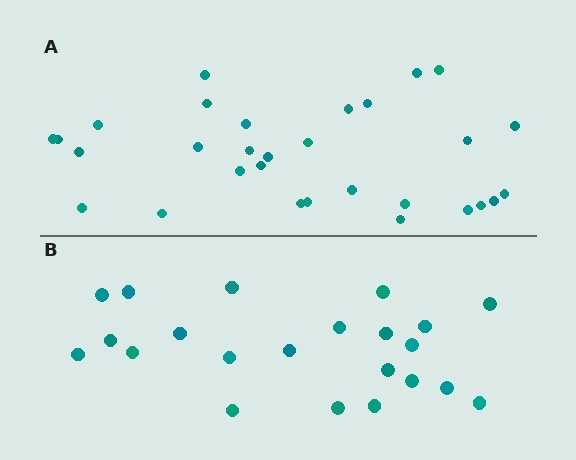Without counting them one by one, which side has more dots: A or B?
Region A (the top region) has more dots.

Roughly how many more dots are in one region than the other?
Region A has roughly 8 or so more dots than region B.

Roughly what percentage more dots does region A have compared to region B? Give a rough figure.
About 35% more.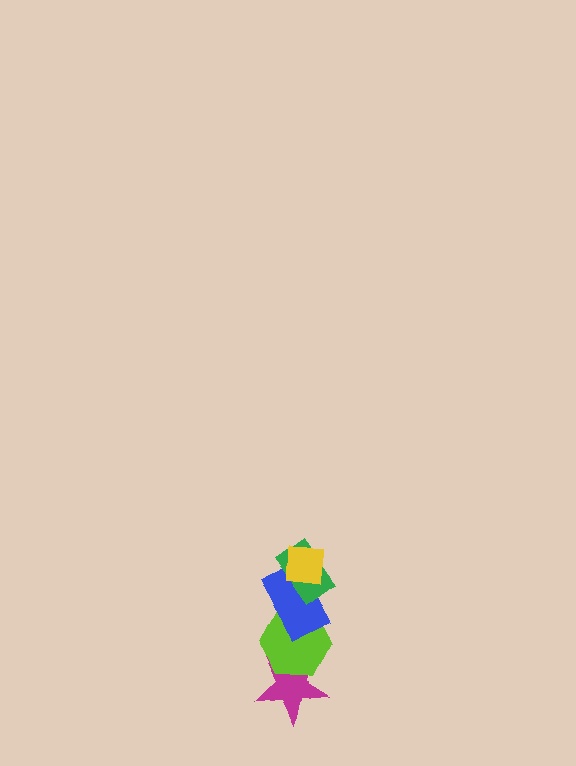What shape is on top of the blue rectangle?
The green rectangle is on top of the blue rectangle.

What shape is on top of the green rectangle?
The yellow square is on top of the green rectangle.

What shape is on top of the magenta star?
The lime hexagon is on top of the magenta star.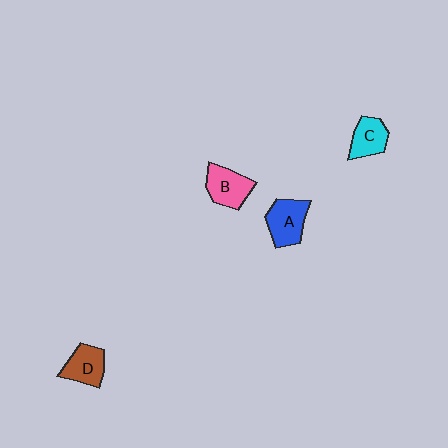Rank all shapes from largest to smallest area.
From largest to smallest: A (blue), B (pink), D (brown), C (cyan).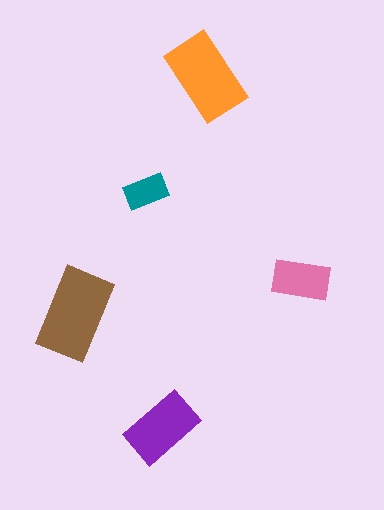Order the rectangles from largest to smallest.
the brown one, the orange one, the purple one, the pink one, the teal one.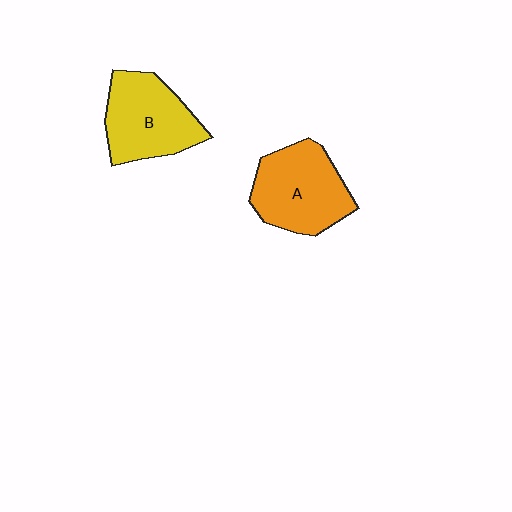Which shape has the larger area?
Shape A (orange).